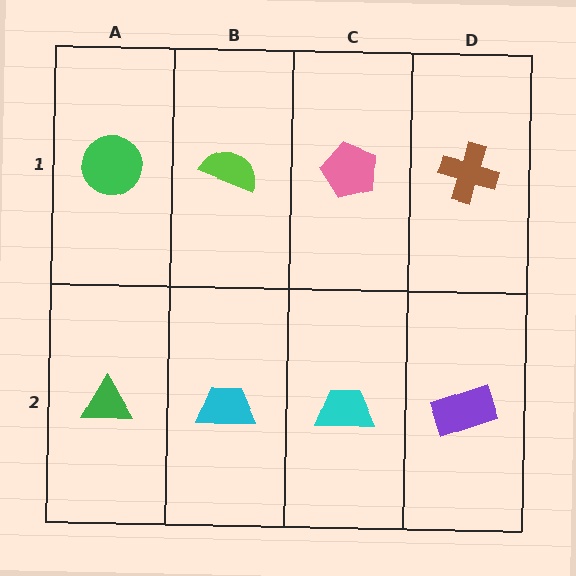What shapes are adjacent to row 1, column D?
A purple rectangle (row 2, column D), a pink pentagon (row 1, column C).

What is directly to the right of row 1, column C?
A brown cross.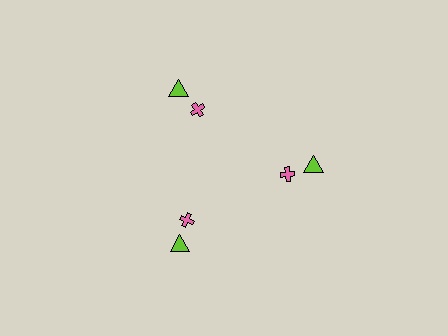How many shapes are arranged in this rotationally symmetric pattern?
There are 6 shapes, arranged in 3 groups of 2.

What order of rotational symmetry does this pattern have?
This pattern has 3-fold rotational symmetry.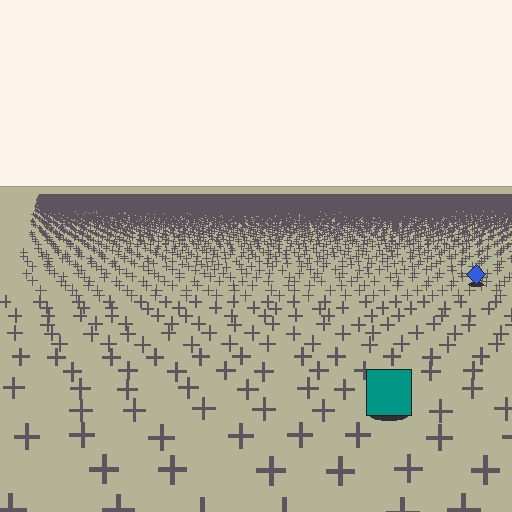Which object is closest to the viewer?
The teal square is closest. The texture marks near it are larger and more spread out.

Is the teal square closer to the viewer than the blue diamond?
Yes. The teal square is closer — you can tell from the texture gradient: the ground texture is coarser near it.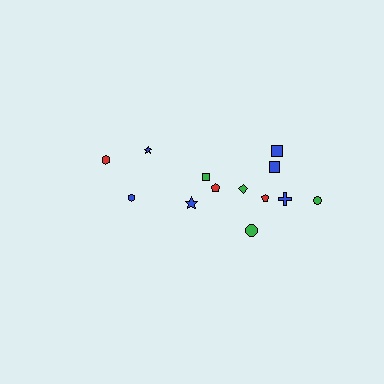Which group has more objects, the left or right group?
The right group.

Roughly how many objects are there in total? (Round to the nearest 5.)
Roughly 15 objects in total.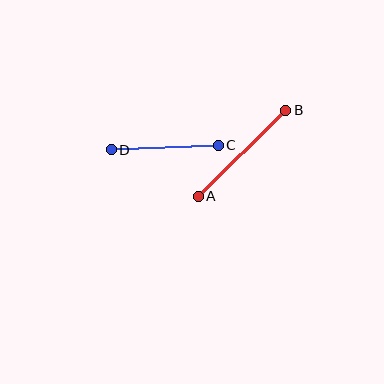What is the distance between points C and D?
The distance is approximately 107 pixels.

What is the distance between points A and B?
The distance is approximately 122 pixels.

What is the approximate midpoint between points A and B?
The midpoint is at approximately (242, 153) pixels.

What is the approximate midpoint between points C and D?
The midpoint is at approximately (165, 148) pixels.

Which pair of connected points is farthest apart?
Points A and B are farthest apart.